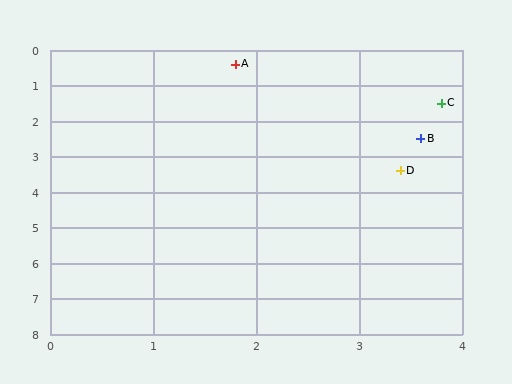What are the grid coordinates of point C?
Point C is at approximately (3.8, 1.5).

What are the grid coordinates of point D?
Point D is at approximately (3.4, 3.4).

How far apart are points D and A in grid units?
Points D and A are about 3.4 grid units apart.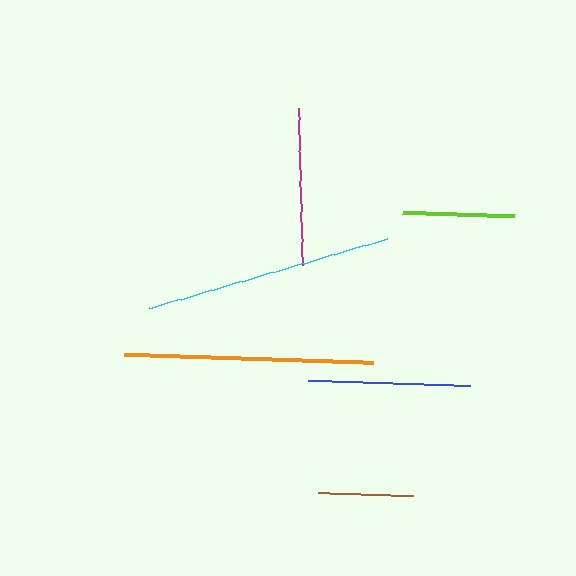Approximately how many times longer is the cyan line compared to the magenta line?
The cyan line is approximately 1.6 times the length of the magenta line.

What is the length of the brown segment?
The brown segment is approximately 95 pixels long.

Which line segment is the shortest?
The brown line is the shortest at approximately 95 pixels.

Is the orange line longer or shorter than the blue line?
The orange line is longer than the blue line.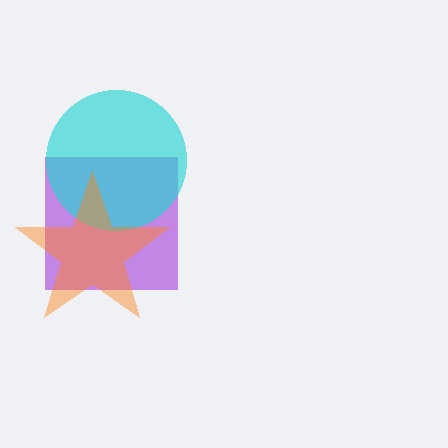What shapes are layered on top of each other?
The layered shapes are: a purple square, a cyan circle, an orange star.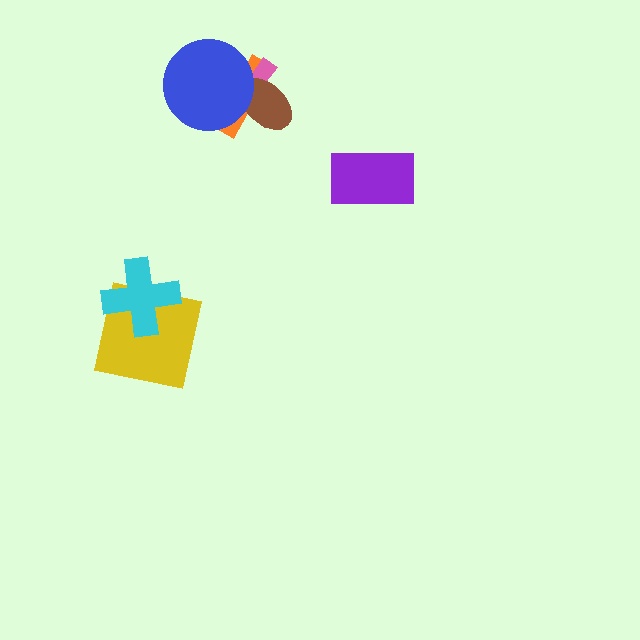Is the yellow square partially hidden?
Yes, it is partially covered by another shape.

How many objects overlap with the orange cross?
3 objects overlap with the orange cross.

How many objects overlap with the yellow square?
1 object overlaps with the yellow square.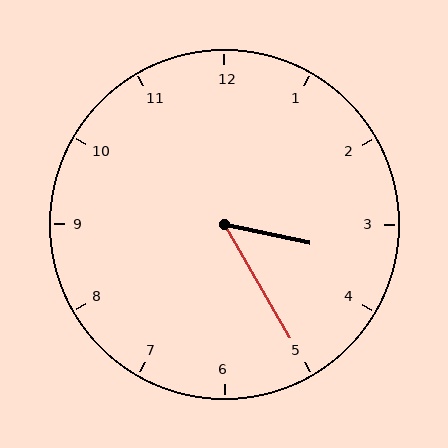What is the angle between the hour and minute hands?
Approximately 48 degrees.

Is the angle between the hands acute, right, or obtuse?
It is acute.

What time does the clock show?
3:25.